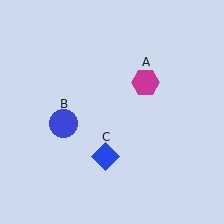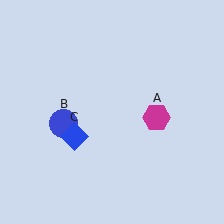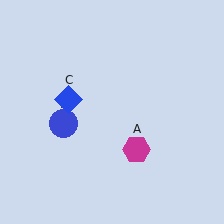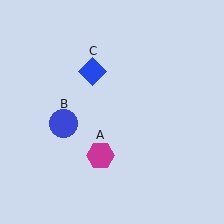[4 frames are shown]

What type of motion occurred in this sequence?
The magenta hexagon (object A), blue diamond (object C) rotated clockwise around the center of the scene.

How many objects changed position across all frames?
2 objects changed position: magenta hexagon (object A), blue diamond (object C).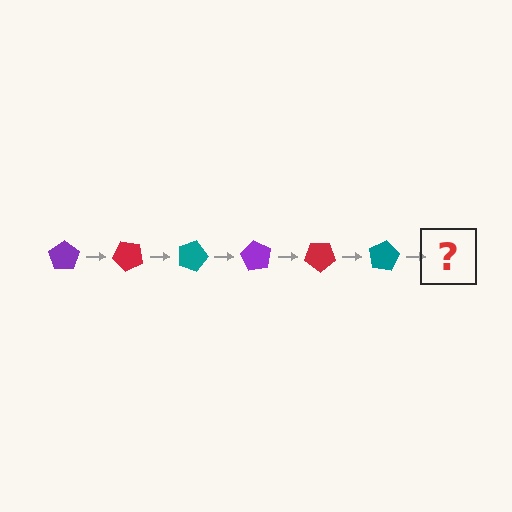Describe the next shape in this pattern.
It should be a purple pentagon, rotated 270 degrees from the start.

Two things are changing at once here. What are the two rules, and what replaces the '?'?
The two rules are that it rotates 45 degrees each step and the color cycles through purple, red, and teal. The '?' should be a purple pentagon, rotated 270 degrees from the start.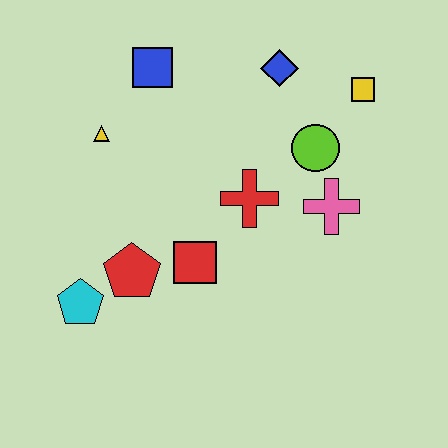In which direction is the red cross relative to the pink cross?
The red cross is to the left of the pink cross.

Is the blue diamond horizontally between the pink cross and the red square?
Yes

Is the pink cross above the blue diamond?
No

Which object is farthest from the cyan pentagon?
The yellow square is farthest from the cyan pentagon.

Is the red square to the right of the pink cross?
No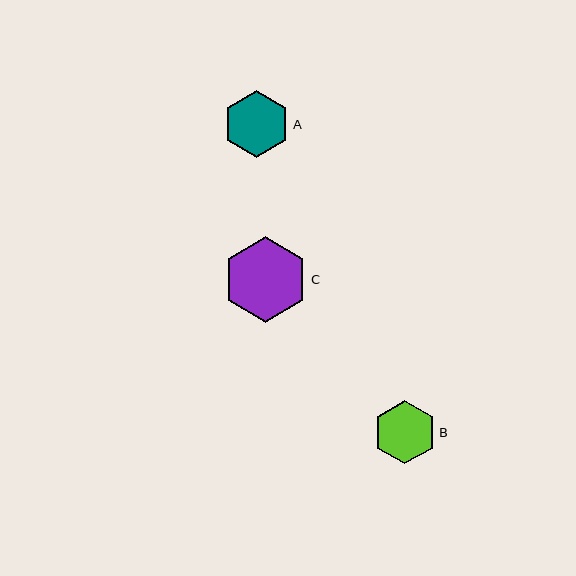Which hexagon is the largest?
Hexagon C is the largest with a size of approximately 86 pixels.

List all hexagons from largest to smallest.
From largest to smallest: C, A, B.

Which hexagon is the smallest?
Hexagon B is the smallest with a size of approximately 63 pixels.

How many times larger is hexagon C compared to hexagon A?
Hexagon C is approximately 1.3 times the size of hexagon A.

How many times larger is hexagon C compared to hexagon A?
Hexagon C is approximately 1.3 times the size of hexagon A.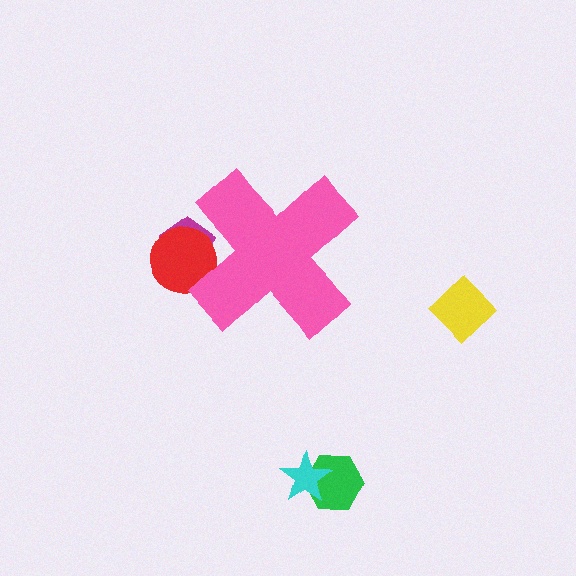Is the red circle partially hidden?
Yes, the red circle is partially hidden behind the pink cross.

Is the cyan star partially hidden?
No, the cyan star is fully visible.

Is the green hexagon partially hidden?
No, the green hexagon is fully visible.